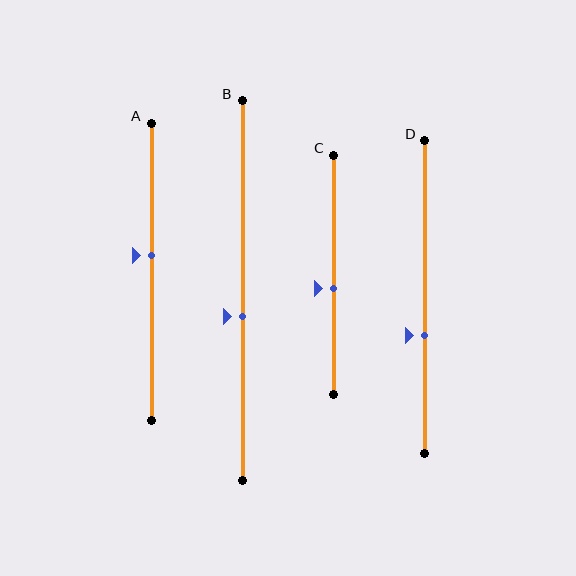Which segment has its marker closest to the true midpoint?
Segment A has its marker closest to the true midpoint.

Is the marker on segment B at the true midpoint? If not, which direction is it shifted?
No, the marker on segment B is shifted downward by about 7% of the segment length.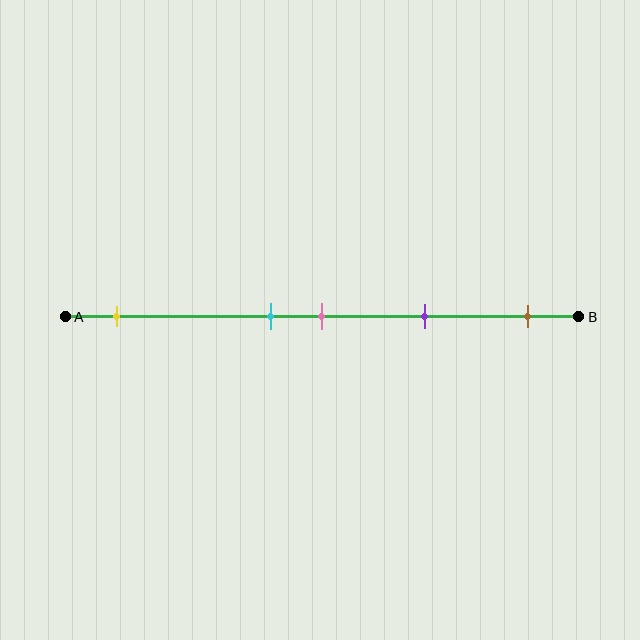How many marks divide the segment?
There are 5 marks dividing the segment.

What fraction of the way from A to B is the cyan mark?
The cyan mark is approximately 40% (0.4) of the way from A to B.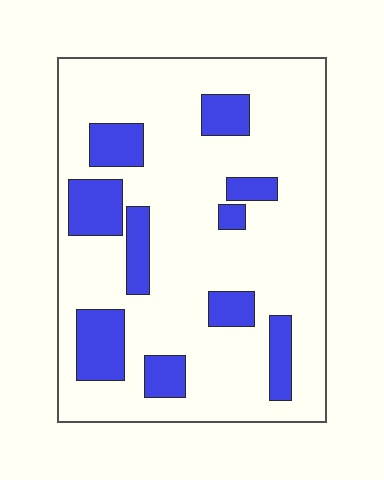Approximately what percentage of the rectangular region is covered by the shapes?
Approximately 20%.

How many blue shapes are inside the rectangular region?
10.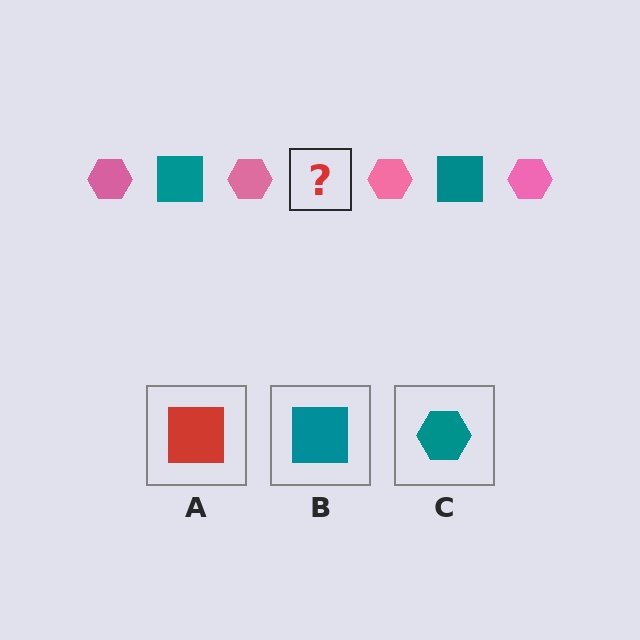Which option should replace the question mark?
Option B.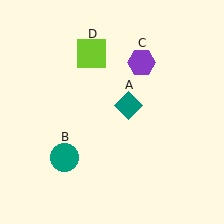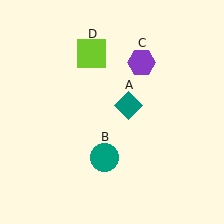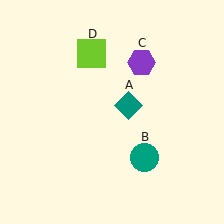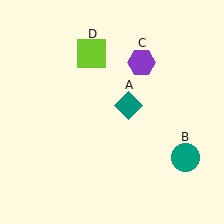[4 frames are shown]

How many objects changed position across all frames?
1 object changed position: teal circle (object B).